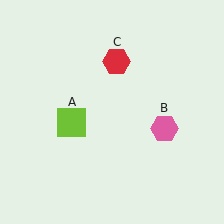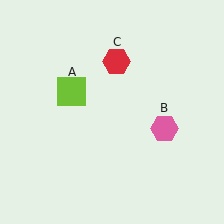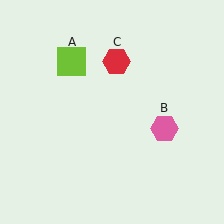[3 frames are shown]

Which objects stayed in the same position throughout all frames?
Pink hexagon (object B) and red hexagon (object C) remained stationary.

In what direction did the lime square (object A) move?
The lime square (object A) moved up.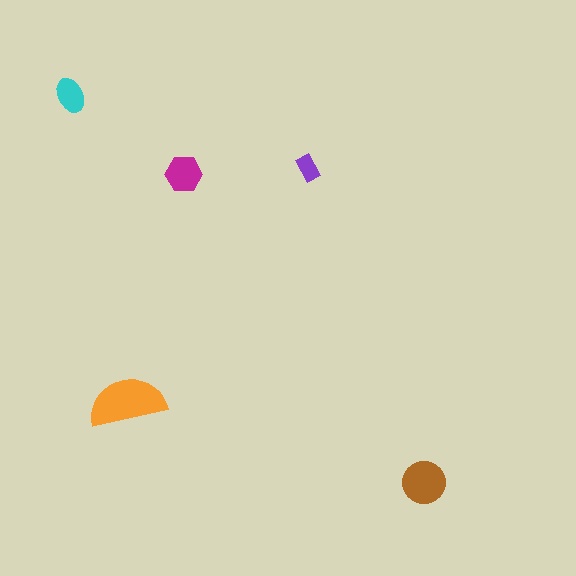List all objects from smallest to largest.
The purple rectangle, the cyan ellipse, the magenta hexagon, the brown circle, the orange semicircle.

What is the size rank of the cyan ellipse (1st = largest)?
4th.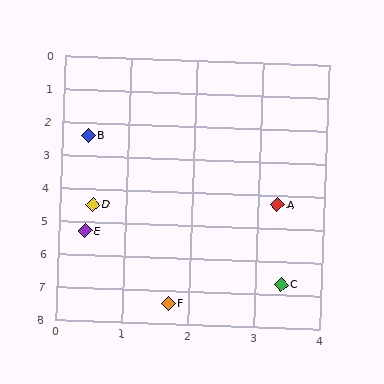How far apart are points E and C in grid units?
Points E and C are about 3.3 grid units apart.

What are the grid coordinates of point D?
Point D is at approximately (0.5, 4.5).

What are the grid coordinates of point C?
Point C is at approximately (3.4, 6.7).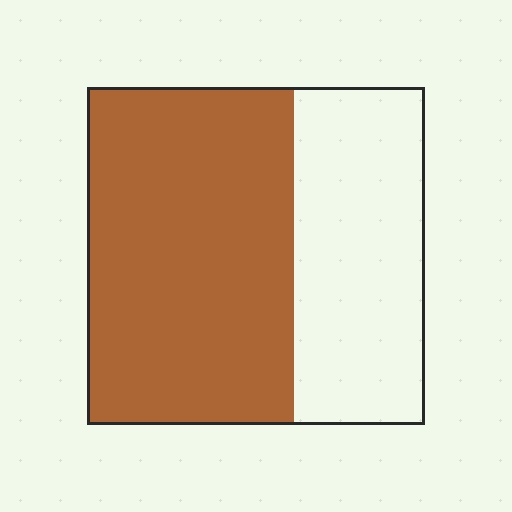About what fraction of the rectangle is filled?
About three fifths (3/5).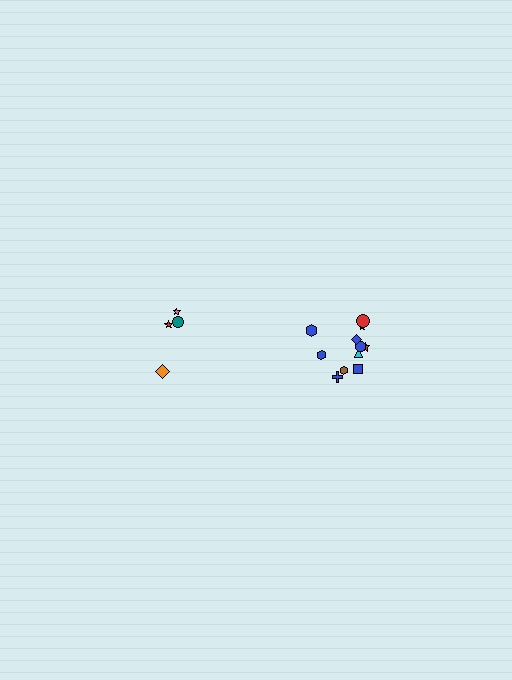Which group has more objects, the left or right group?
The right group.